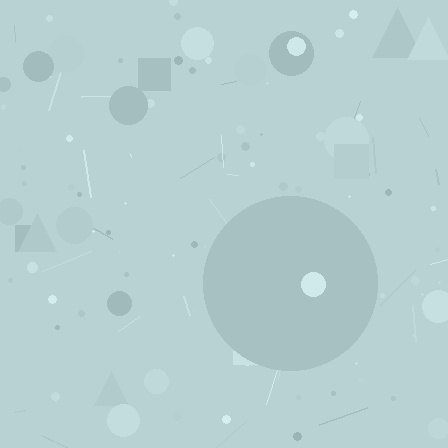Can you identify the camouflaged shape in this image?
The camouflaged shape is a circle.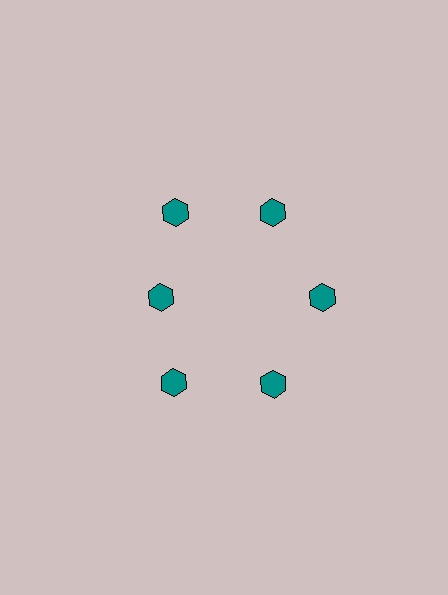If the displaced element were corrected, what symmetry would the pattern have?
It would have 6-fold rotational symmetry — the pattern would map onto itself every 60 degrees.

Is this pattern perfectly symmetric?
No. The 6 teal hexagons are arranged in a ring, but one element near the 9 o'clock position is pulled inward toward the center, breaking the 6-fold rotational symmetry.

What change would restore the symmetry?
The symmetry would be restored by moving it outward, back onto the ring so that all 6 hexagons sit at equal angles and equal distance from the center.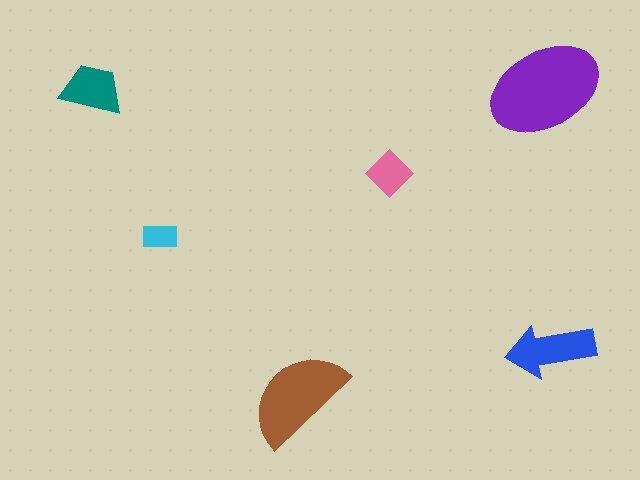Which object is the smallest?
The cyan rectangle.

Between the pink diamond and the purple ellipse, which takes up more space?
The purple ellipse.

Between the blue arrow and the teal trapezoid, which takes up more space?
The blue arrow.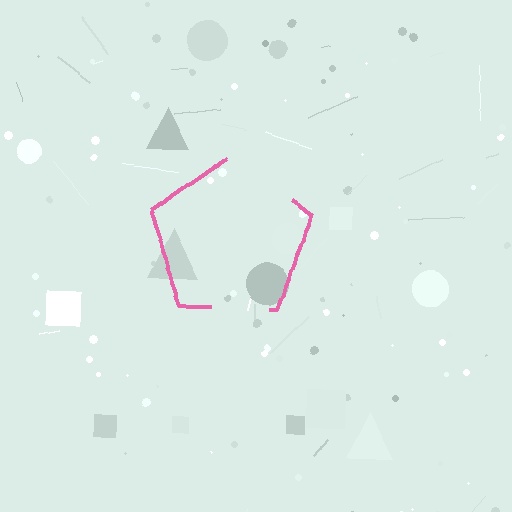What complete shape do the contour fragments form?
The contour fragments form a pentagon.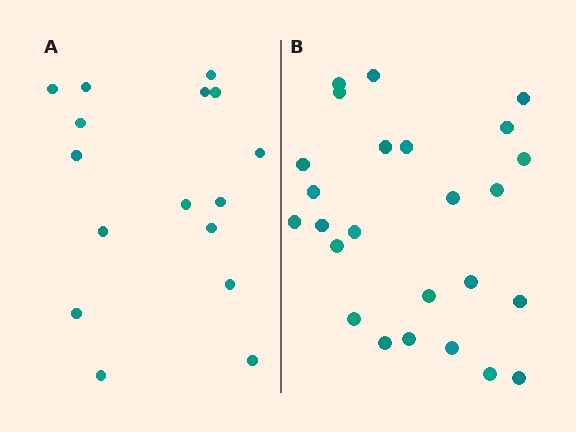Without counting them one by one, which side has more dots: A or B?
Region B (the right region) has more dots.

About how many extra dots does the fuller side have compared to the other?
Region B has roughly 8 or so more dots than region A.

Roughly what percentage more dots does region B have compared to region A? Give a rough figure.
About 55% more.